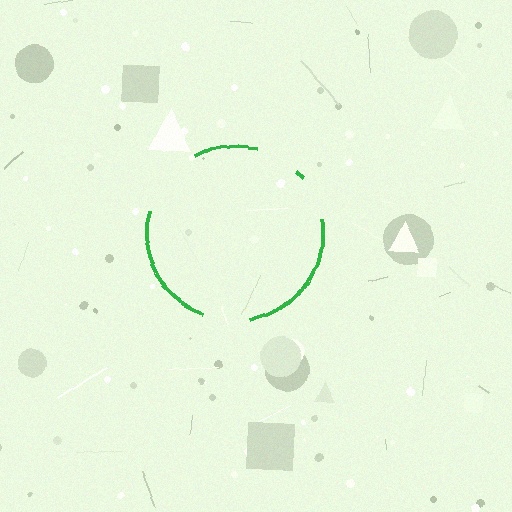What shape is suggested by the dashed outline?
The dashed outline suggests a circle.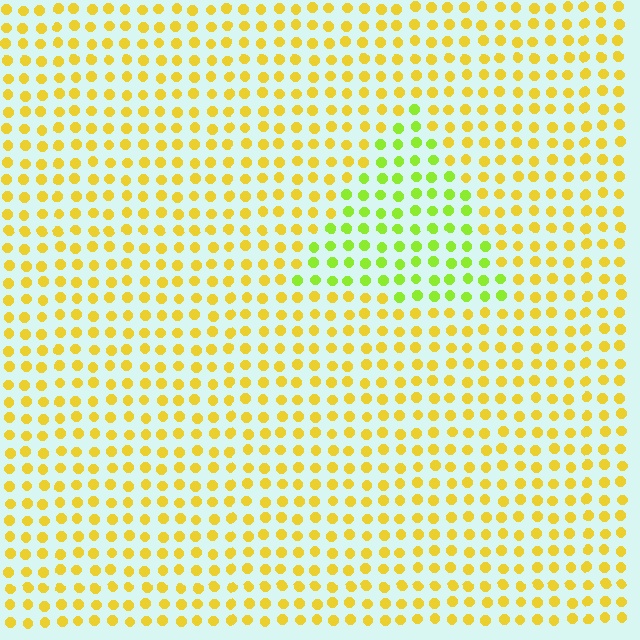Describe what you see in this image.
The image is filled with small yellow elements in a uniform arrangement. A triangle-shaped region is visible where the elements are tinted to a slightly different hue, forming a subtle color boundary.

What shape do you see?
I see a triangle.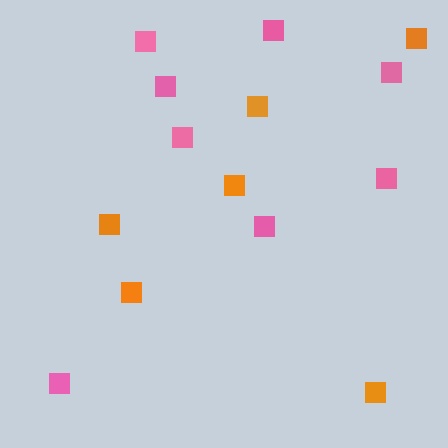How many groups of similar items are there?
There are 2 groups: one group of orange squares (6) and one group of pink squares (8).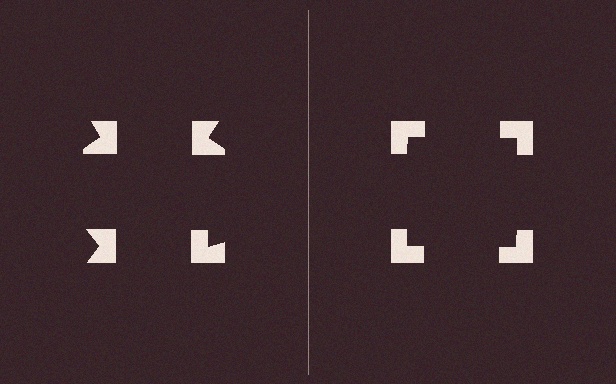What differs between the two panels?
The notched squares are positioned identically on both sides; only the wedge orientations differ. On the right they align to a square; on the left they are misaligned.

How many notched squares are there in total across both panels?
8 — 4 on each side.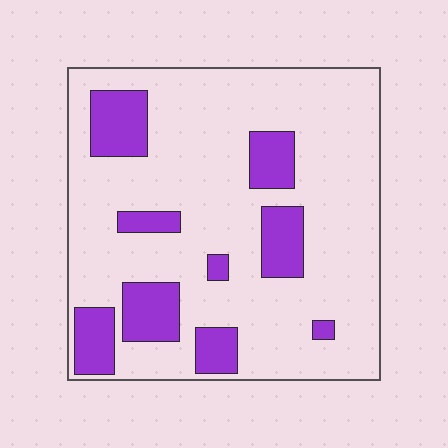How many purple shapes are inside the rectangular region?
9.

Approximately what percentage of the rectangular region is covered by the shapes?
Approximately 20%.